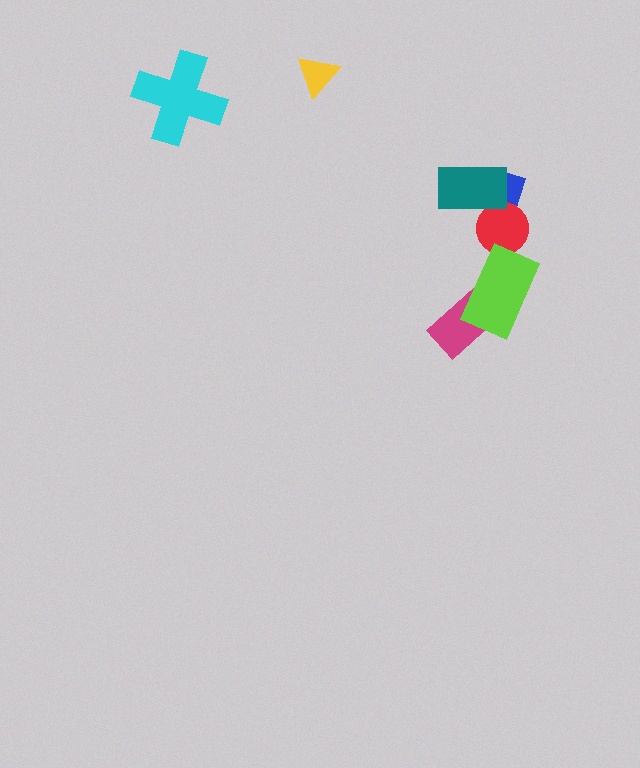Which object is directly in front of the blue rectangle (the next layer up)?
The red circle is directly in front of the blue rectangle.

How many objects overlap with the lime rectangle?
1 object overlaps with the lime rectangle.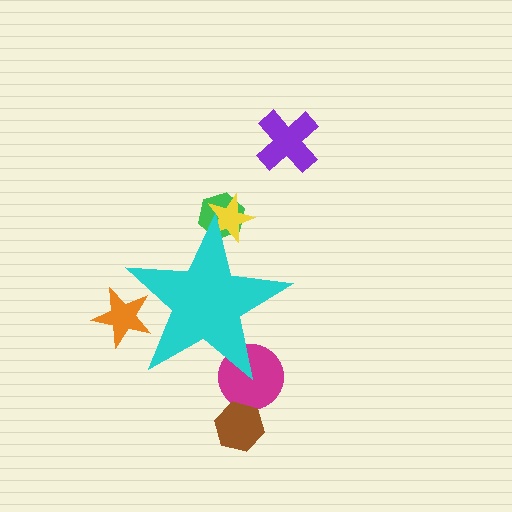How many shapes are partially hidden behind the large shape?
4 shapes are partially hidden.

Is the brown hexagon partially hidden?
No, the brown hexagon is fully visible.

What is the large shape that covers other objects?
A cyan star.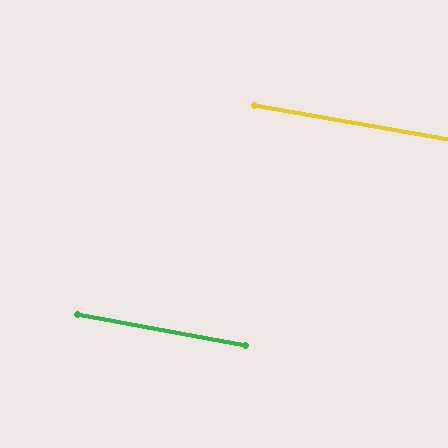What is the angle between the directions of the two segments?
Approximately 1 degree.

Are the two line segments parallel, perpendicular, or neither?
Parallel — their directions differ by only 0.6°.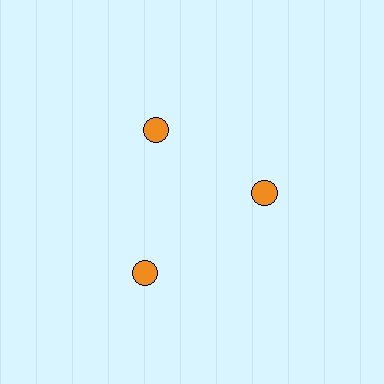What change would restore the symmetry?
The symmetry would be restored by moving it inward, back onto the ring so that all 3 circles sit at equal angles and equal distance from the center.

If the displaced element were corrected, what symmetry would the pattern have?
It would have 3-fold rotational symmetry — the pattern would map onto itself every 120 degrees.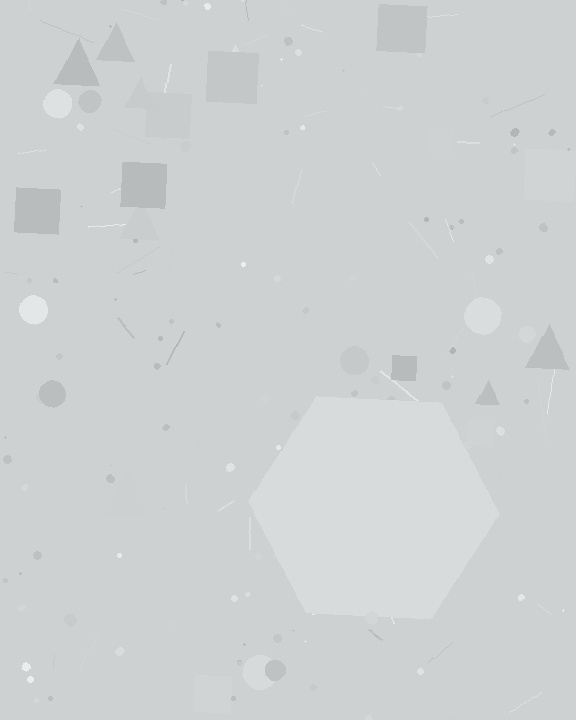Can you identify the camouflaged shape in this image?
The camouflaged shape is a hexagon.